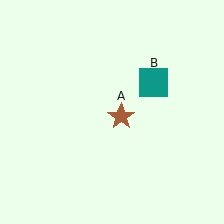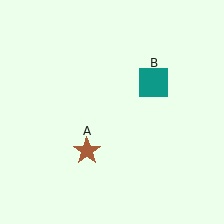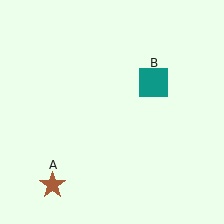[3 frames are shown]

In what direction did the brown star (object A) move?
The brown star (object A) moved down and to the left.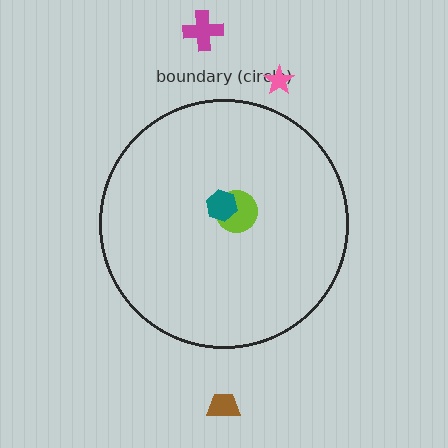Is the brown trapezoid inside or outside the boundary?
Outside.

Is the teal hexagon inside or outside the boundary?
Inside.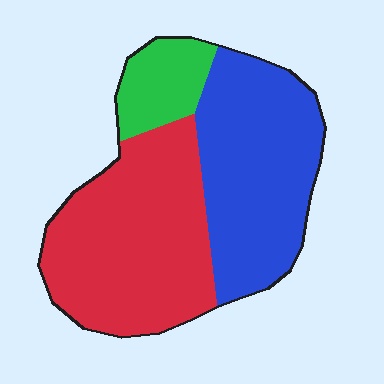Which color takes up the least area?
Green, at roughly 10%.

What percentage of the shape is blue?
Blue takes up about two fifths (2/5) of the shape.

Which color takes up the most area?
Red, at roughly 45%.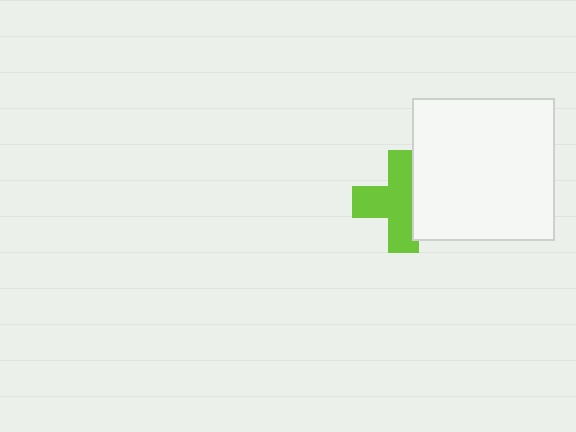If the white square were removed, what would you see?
You would see the complete lime cross.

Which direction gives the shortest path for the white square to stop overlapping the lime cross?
Moving right gives the shortest separation.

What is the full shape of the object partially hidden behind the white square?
The partially hidden object is a lime cross.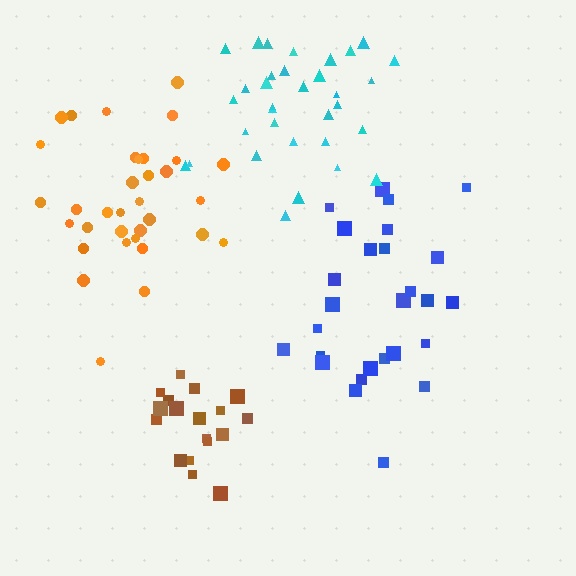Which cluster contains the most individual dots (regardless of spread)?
Cyan (34).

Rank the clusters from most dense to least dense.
brown, cyan, orange, blue.